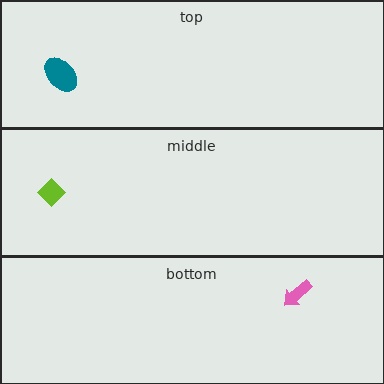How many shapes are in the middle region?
1.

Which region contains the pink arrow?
The bottom region.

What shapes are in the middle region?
The lime diamond.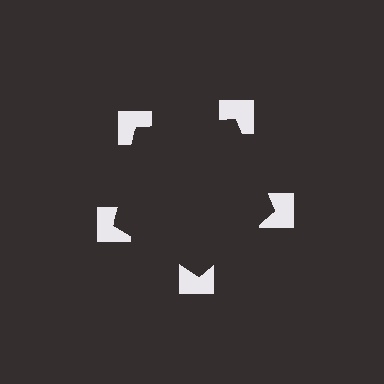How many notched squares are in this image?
There are 5 — one at each vertex of the illusory pentagon.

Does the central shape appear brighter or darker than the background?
It typically appears slightly darker than the background, even though no actual brightness change is drawn.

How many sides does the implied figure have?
5 sides.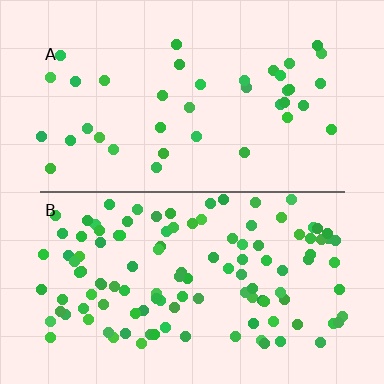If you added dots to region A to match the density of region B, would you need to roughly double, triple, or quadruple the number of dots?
Approximately triple.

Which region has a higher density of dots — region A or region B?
B (the bottom).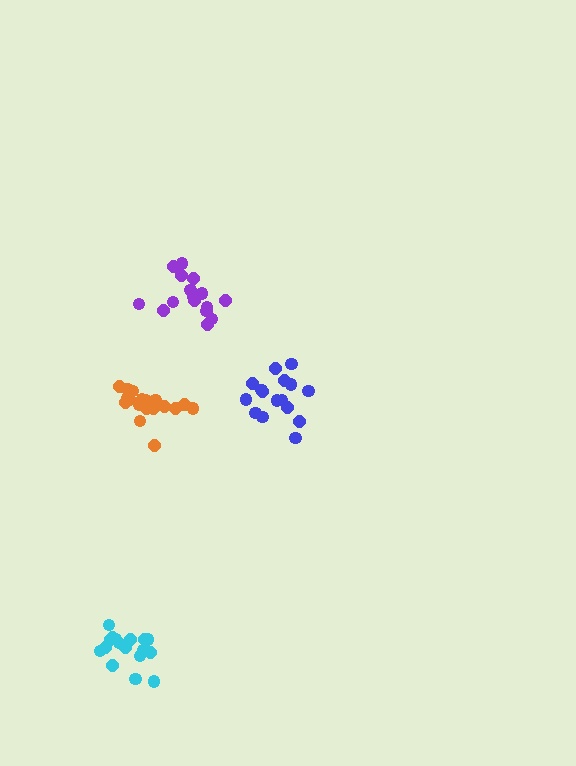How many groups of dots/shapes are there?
There are 4 groups.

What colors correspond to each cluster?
The clusters are colored: blue, purple, cyan, orange.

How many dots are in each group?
Group 1: 16 dots, Group 2: 16 dots, Group 3: 17 dots, Group 4: 18 dots (67 total).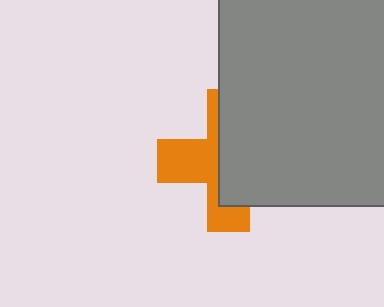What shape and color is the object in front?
The object in front is a gray square.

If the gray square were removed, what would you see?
You would see the complete orange cross.